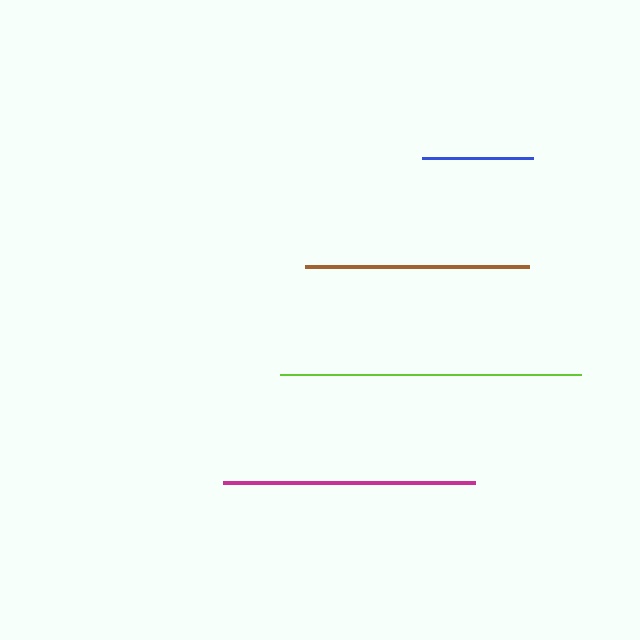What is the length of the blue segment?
The blue segment is approximately 111 pixels long.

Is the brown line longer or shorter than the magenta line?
The magenta line is longer than the brown line.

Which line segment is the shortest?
The blue line is the shortest at approximately 111 pixels.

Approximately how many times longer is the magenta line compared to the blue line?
The magenta line is approximately 2.3 times the length of the blue line.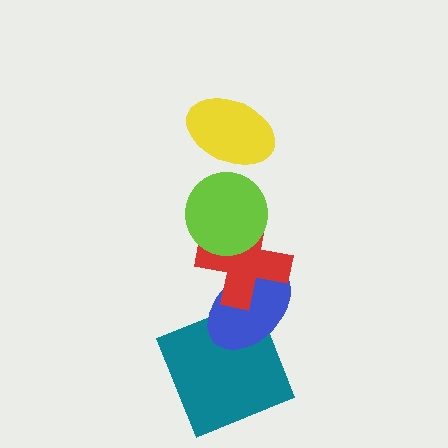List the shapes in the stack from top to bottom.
From top to bottom: the yellow ellipse, the lime circle, the red cross, the blue ellipse, the teal square.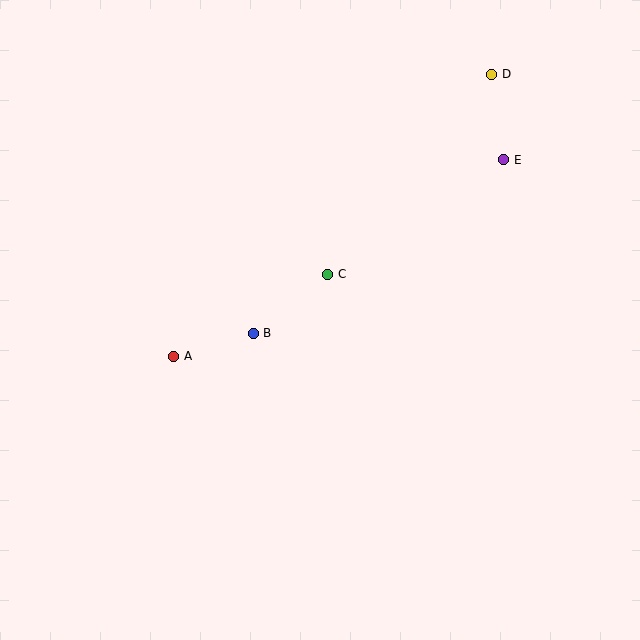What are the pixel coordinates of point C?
Point C is at (328, 274).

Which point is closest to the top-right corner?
Point D is closest to the top-right corner.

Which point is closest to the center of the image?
Point C at (328, 274) is closest to the center.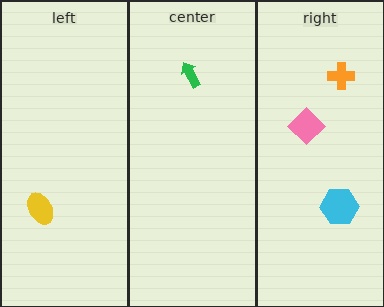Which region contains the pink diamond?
The right region.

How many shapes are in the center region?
1.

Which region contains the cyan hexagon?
The right region.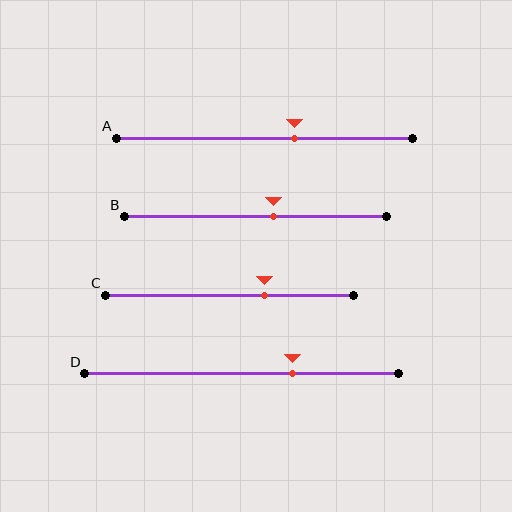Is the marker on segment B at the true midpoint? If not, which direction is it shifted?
No, the marker on segment B is shifted to the right by about 7% of the segment length.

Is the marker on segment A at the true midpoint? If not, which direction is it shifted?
No, the marker on segment A is shifted to the right by about 10% of the segment length.